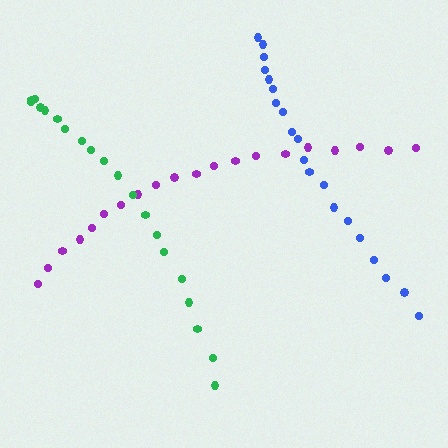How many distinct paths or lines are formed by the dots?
There are 3 distinct paths.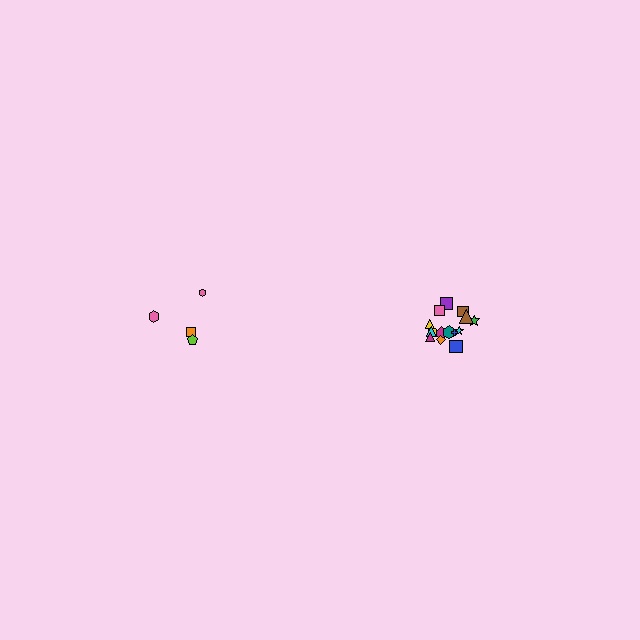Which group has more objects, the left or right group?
The right group.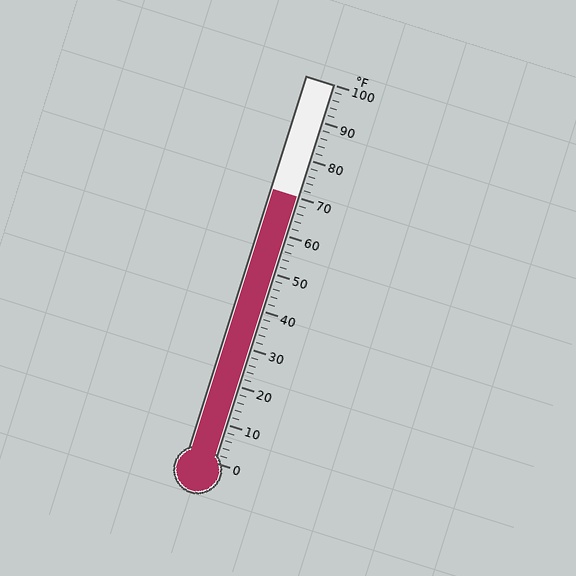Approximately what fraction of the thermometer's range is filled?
The thermometer is filled to approximately 70% of its range.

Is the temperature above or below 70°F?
The temperature is at 70°F.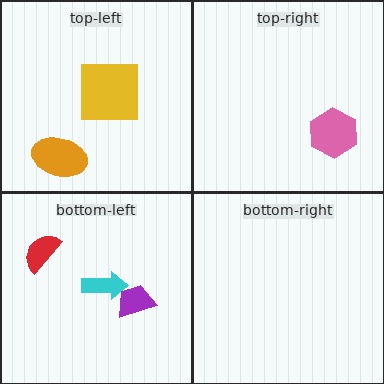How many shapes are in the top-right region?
1.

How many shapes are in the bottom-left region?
3.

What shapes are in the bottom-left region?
The red semicircle, the cyan arrow, the purple trapezoid.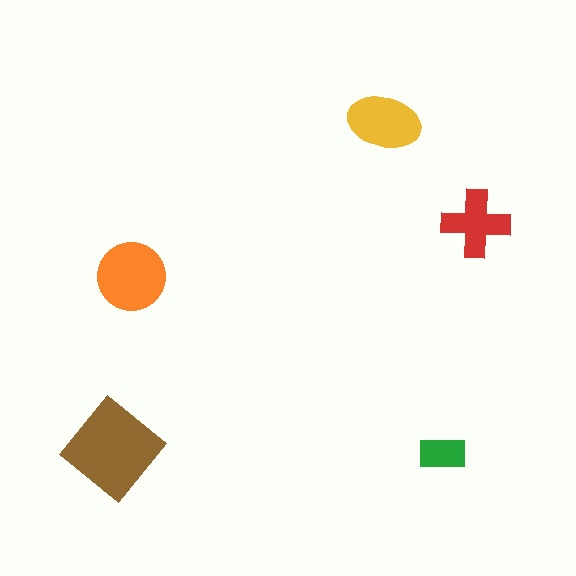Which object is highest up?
The yellow ellipse is topmost.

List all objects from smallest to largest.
The green rectangle, the red cross, the yellow ellipse, the orange circle, the brown diamond.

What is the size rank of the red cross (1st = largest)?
4th.